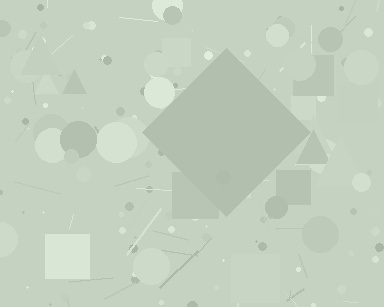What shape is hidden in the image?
A diamond is hidden in the image.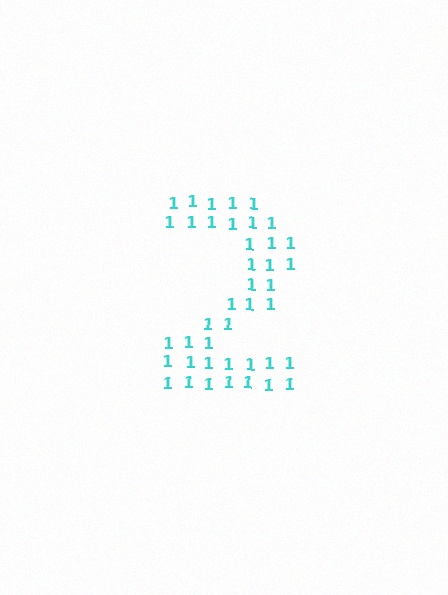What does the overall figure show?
The overall figure shows the digit 2.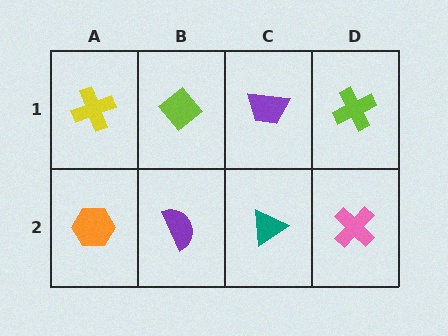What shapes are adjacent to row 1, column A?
An orange hexagon (row 2, column A), a lime diamond (row 1, column B).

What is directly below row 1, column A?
An orange hexagon.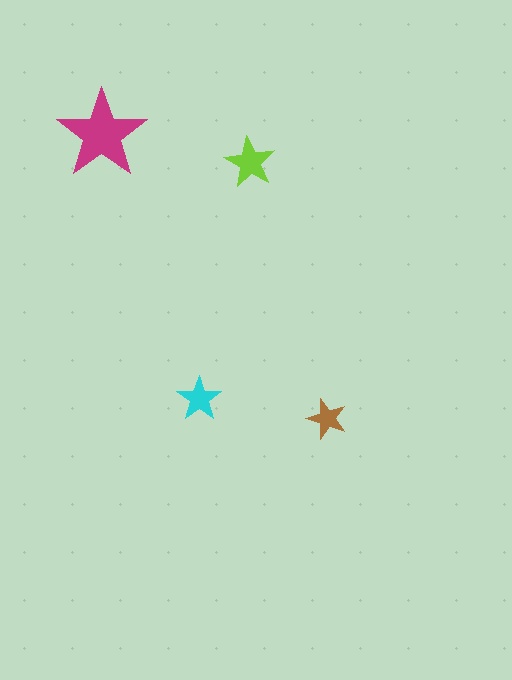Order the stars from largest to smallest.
the magenta one, the lime one, the cyan one, the brown one.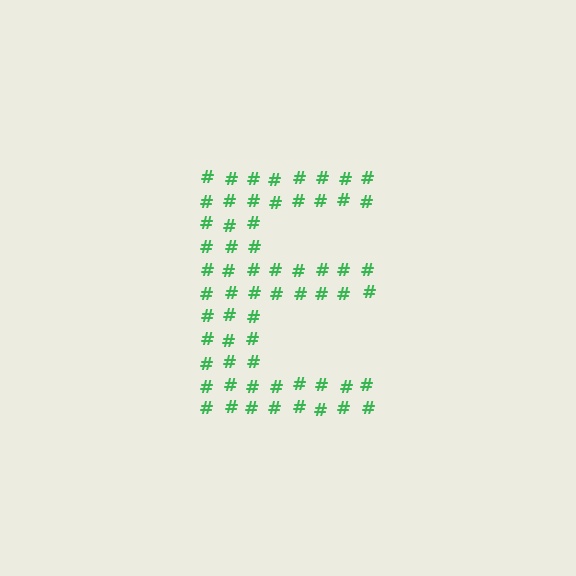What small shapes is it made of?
It is made of small hash symbols.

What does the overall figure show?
The overall figure shows the letter E.